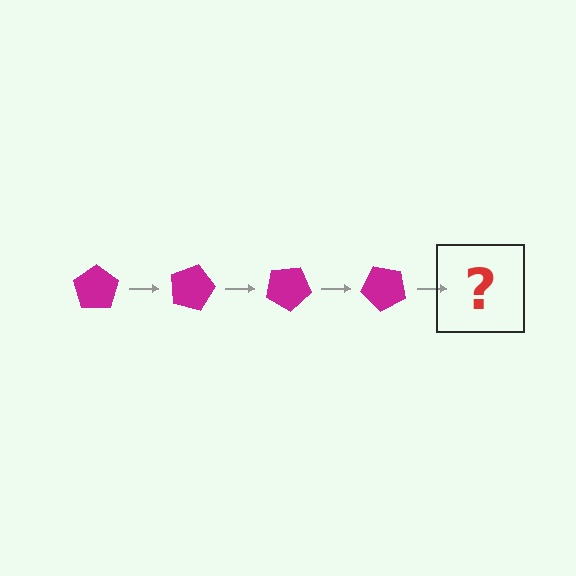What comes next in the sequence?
The next element should be a magenta pentagon rotated 60 degrees.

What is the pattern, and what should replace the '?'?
The pattern is that the pentagon rotates 15 degrees each step. The '?' should be a magenta pentagon rotated 60 degrees.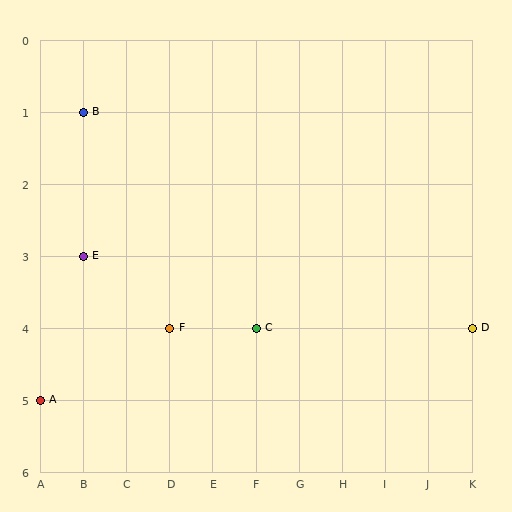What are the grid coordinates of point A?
Point A is at grid coordinates (A, 5).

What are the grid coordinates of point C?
Point C is at grid coordinates (F, 4).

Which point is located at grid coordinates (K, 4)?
Point D is at (K, 4).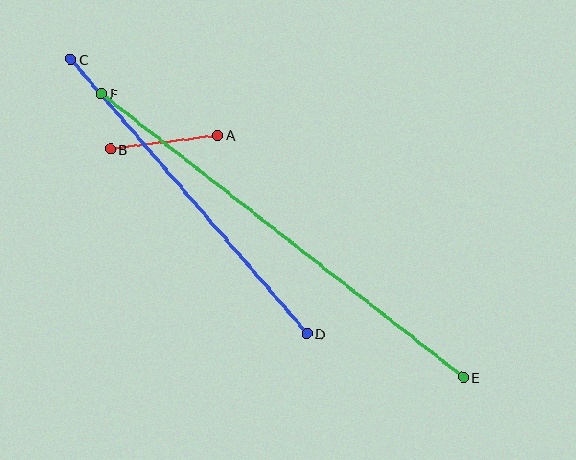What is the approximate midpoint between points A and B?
The midpoint is at approximately (164, 142) pixels.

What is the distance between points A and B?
The distance is approximately 108 pixels.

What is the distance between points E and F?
The distance is approximately 460 pixels.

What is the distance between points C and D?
The distance is approximately 362 pixels.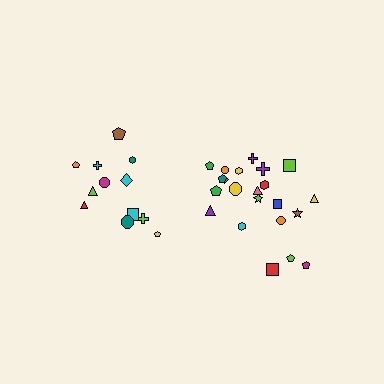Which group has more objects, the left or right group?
The right group.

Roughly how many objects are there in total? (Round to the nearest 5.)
Roughly 35 objects in total.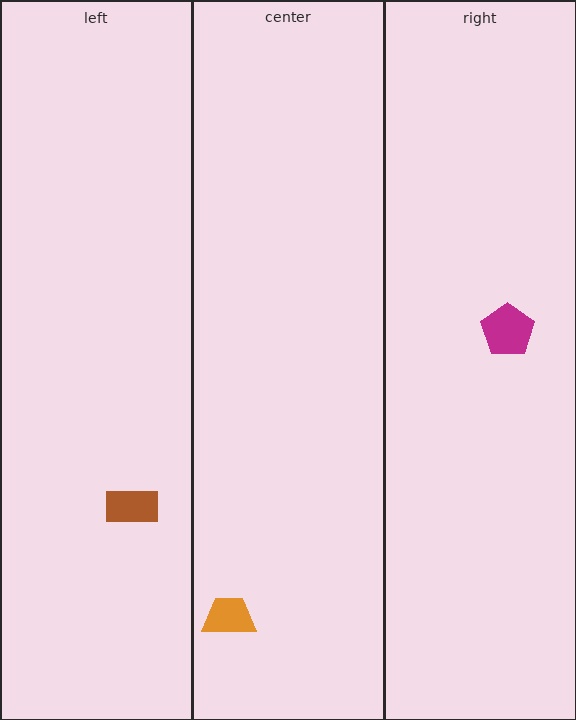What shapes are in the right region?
The magenta pentagon.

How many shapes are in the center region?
1.